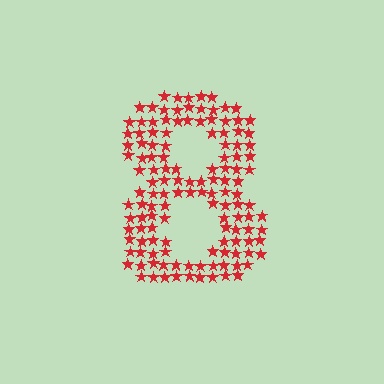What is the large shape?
The large shape is the digit 8.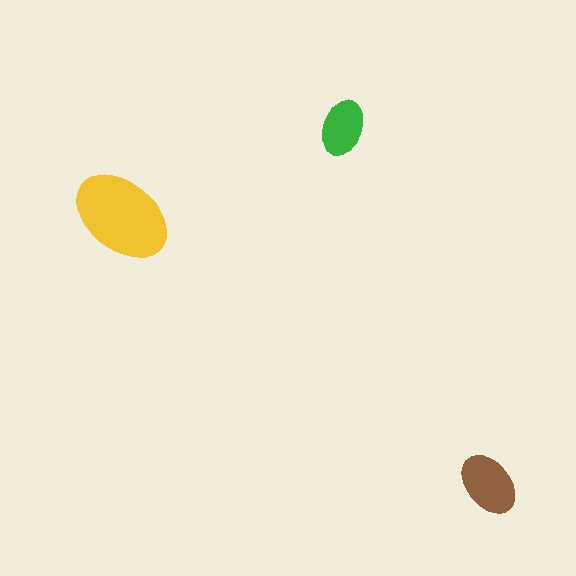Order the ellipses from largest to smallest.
the yellow one, the brown one, the green one.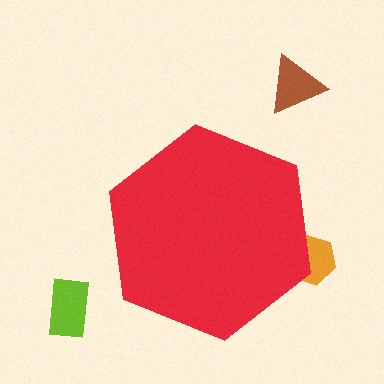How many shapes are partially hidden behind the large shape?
1 shape is partially hidden.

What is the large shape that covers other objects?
A red hexagon.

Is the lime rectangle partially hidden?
No, the lime rectangle is fully visible.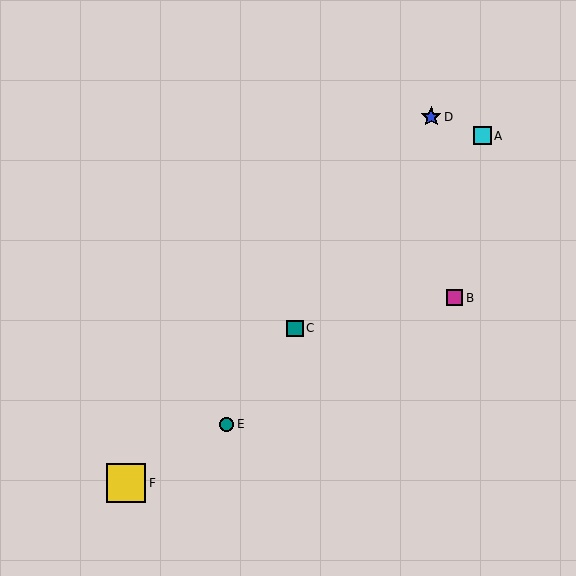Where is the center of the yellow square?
The center of the yellow square is at (126, 483).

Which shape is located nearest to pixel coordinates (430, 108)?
The blue star (labeled D) at (431, 117) is nearest to that location.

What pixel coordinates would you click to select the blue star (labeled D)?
Click at (431, 117) to select the blue star D.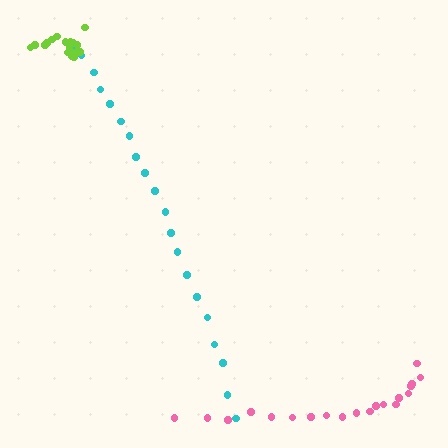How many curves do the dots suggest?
There are 3 distinct paths.